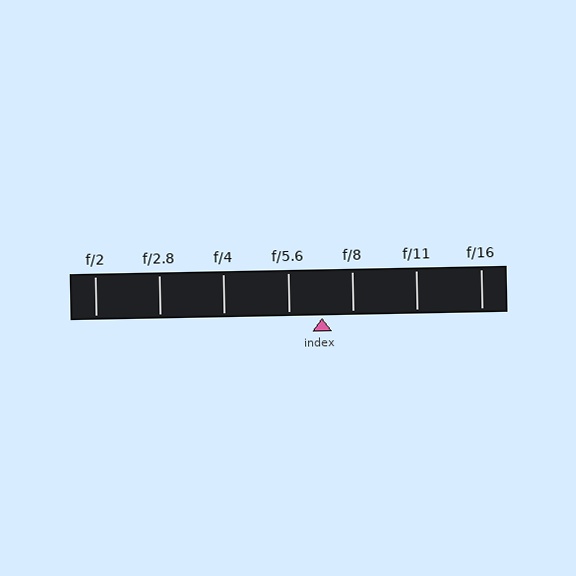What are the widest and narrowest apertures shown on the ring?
The widest aperture shown is f/2 and the narrowest is f/16.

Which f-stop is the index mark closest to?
The index mark is closest to f/8.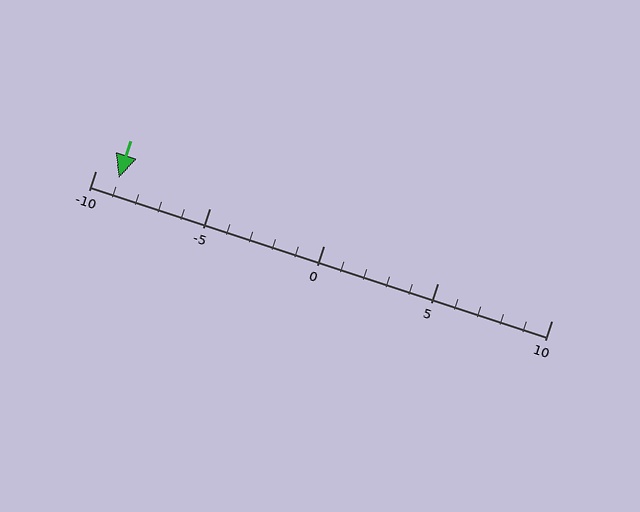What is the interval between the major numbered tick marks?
The major tick marks are spaced 5 units apart.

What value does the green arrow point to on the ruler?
The green arrow points to approximately -9.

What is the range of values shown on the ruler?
The ruler shows values from -10 to 10.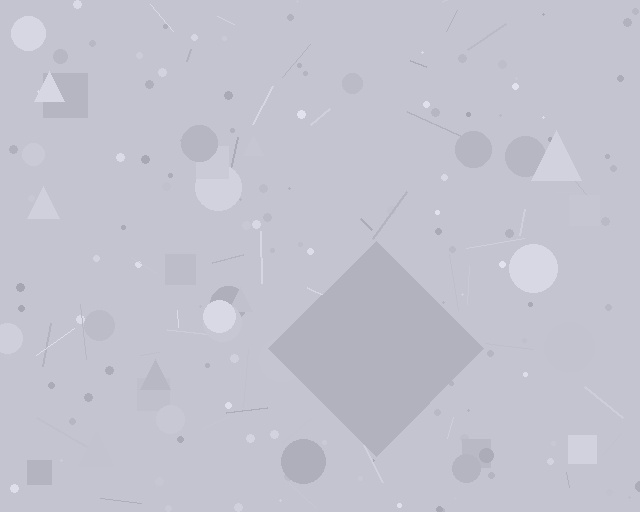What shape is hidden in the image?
A diamond is hidden in the image.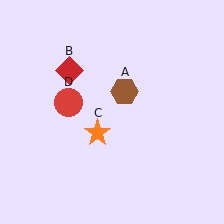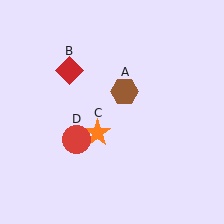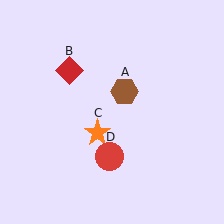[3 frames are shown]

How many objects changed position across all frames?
1 object changed position: red circle (object D).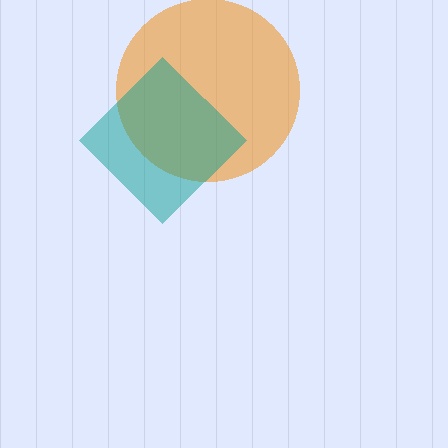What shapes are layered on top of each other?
The layered shapes are: an orange circle, a teal diamond.